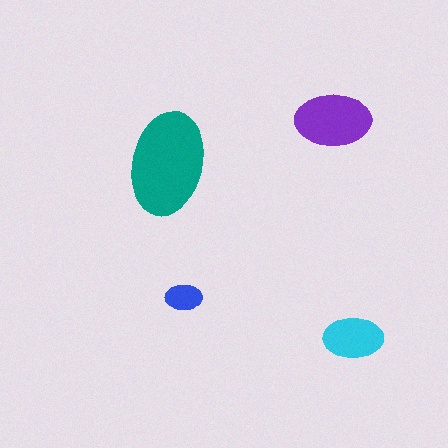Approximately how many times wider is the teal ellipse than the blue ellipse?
About 3 times wider.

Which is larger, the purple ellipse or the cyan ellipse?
The purple one.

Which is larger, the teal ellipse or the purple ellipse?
The teal one.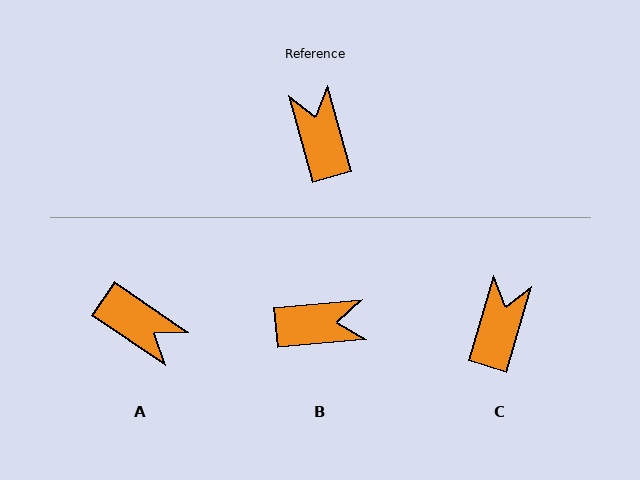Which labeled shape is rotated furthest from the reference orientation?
A, about 140 degrees away.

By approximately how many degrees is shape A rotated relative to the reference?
Approximately 140 degrees clockwise.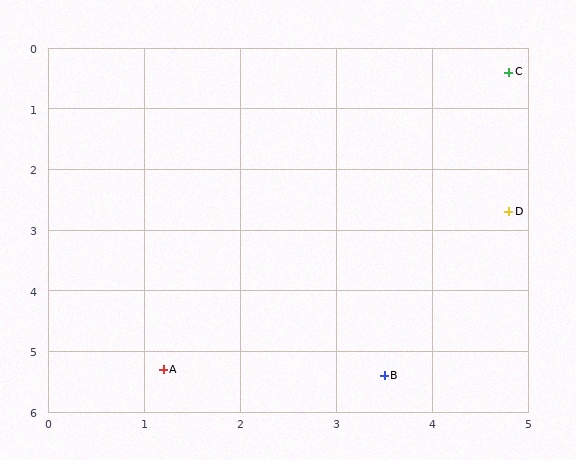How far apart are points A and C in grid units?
Points A and C are about 6.1 grid units apart.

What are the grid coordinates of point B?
Point B is at approximately (3.5, 5.4).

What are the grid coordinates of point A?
Point A is at approximately (1.2, 5.3).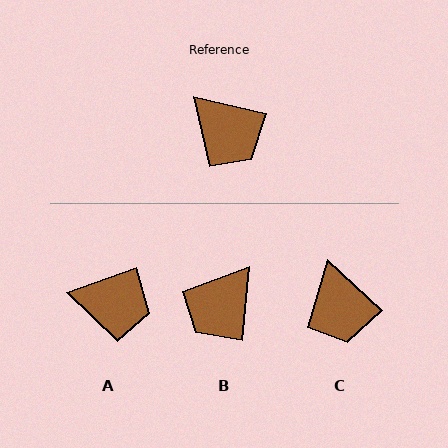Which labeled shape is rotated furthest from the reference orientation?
B, about 82 degrees away.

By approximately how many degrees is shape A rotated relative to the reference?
Approximately 33 degrees counter-clockwise.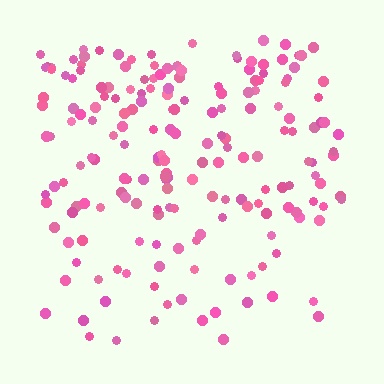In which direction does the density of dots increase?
From bottom to top, with the top side densest.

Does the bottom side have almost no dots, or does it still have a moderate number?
Still a moderate number, just noticeably fewer than the top.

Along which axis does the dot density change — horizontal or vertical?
Vertical.